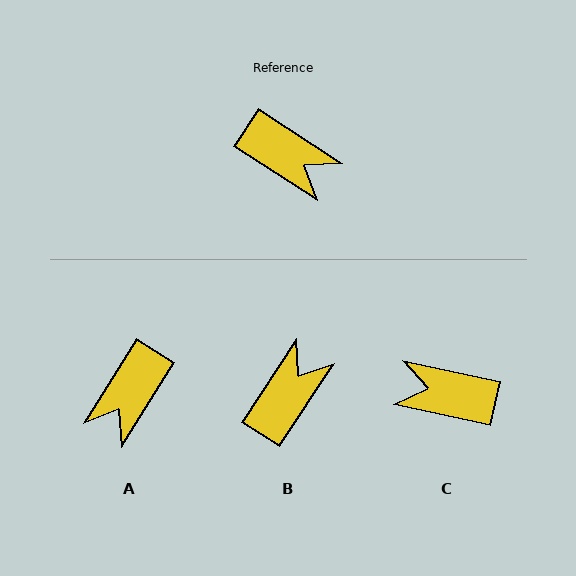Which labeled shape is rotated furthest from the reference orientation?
C, about 159 degrees away.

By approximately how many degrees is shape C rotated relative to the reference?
Approximately 159 degrees clockwise.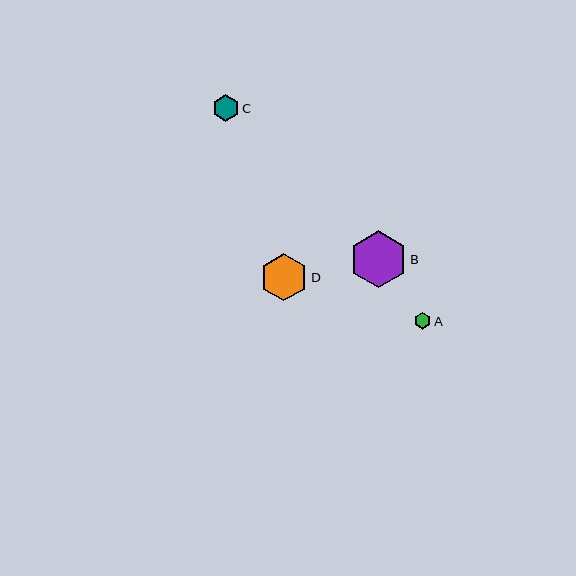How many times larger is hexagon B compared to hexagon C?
Hexagon B is approximately 2.2 times the size of hexagon C.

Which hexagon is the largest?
Hexagon B is the largest with a size of approximately 57 pixels.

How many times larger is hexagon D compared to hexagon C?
Hexagon D is approximately 1.8 times the size of hexagon C.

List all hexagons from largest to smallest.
From largest to smallest: B, D, C, A.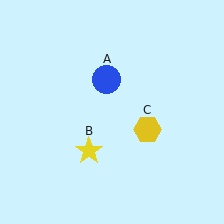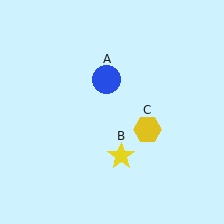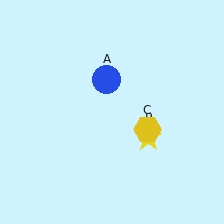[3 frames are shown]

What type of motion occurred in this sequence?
The yellow star (object B) rotated counterclockwise around the center of the scene.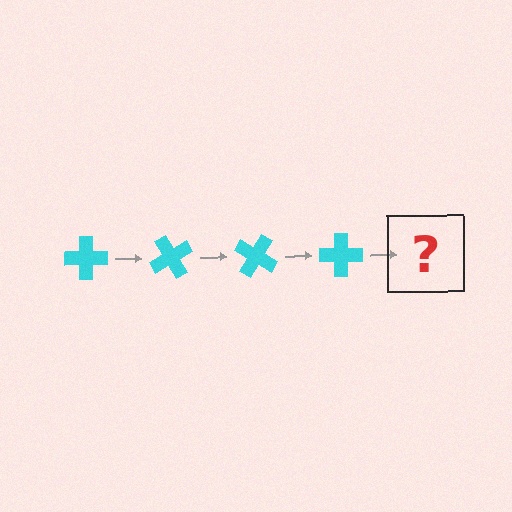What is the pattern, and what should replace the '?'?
The pattern is that the cross rotates 60 degrees each step. The '?' should be a cyan cross rotated 240 degrees.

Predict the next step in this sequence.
The next step is a cyan cross rotated 240 degrees.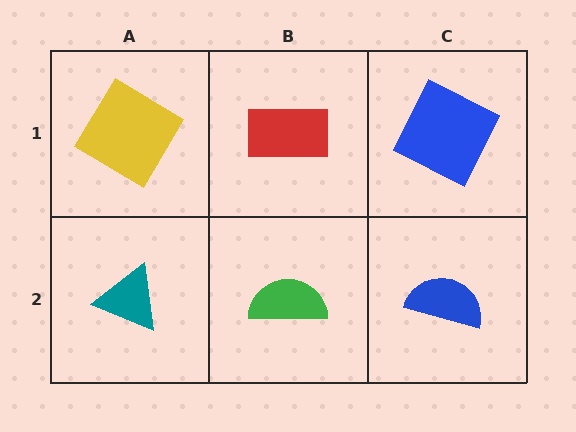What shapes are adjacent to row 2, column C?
A blue square (row 1, column C), a green semicircle (row 2, column B).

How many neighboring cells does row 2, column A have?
2.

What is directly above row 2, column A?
A yellow diamond.